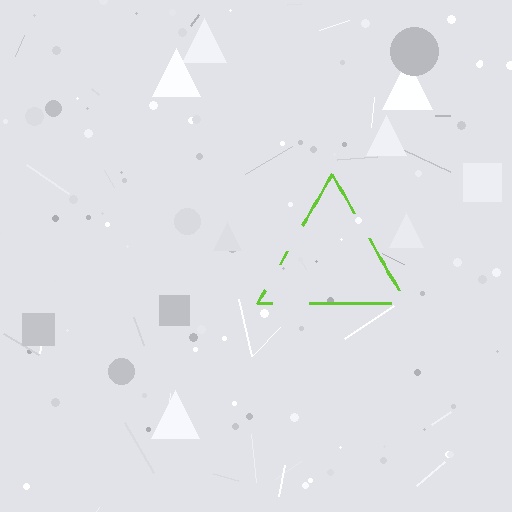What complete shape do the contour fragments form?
The contour fragments form a triangle.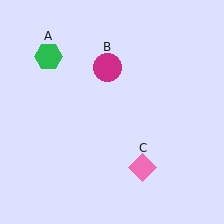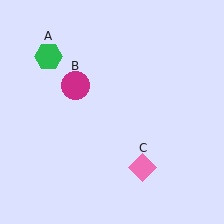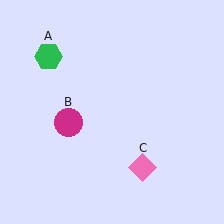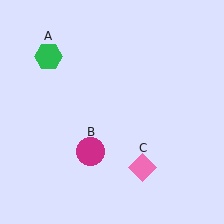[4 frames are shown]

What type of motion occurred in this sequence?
The magenta circle (object B) rotated counterclockwise around the center of the scene.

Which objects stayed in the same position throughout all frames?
Green hexagon (object A) and pink diamond (object C) remained stationary.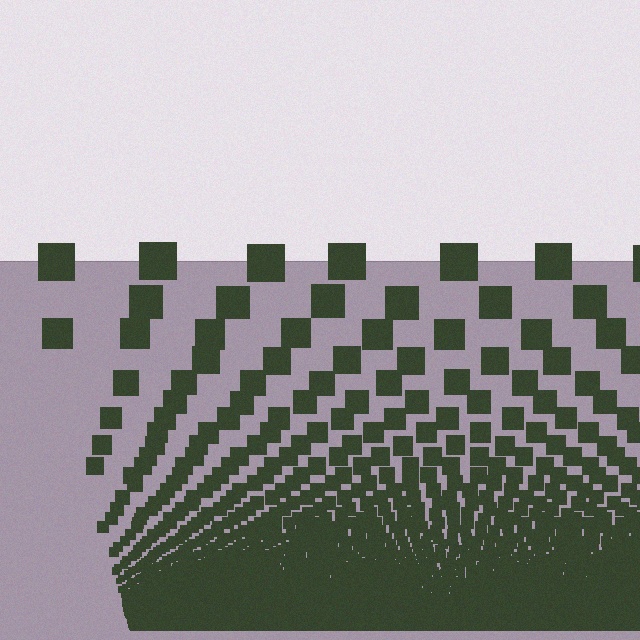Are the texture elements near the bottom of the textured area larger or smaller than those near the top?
Smaller. The gradient is inverted — elements near the bottom are smaller and denser.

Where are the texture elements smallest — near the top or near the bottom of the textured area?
Near the bottom.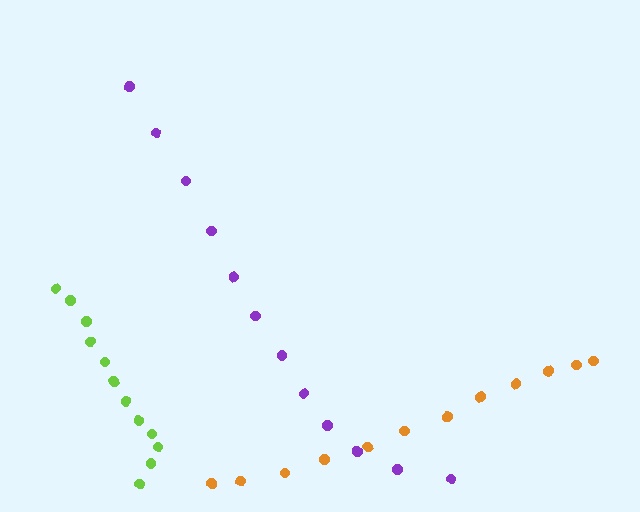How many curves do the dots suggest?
There are 3 distinct paths.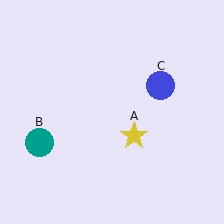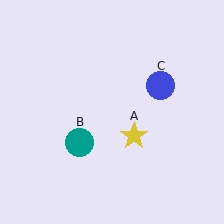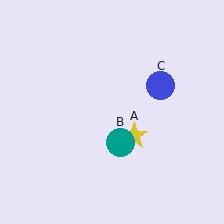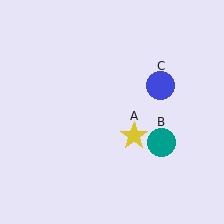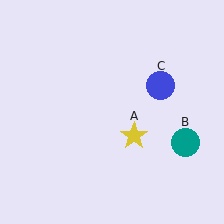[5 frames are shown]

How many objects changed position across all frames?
1 object changed position: teal circle (object B).